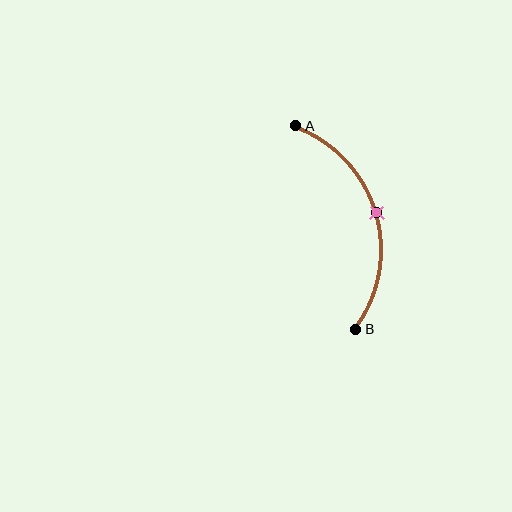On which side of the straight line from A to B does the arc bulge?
The arc bulges to the right of the straight line connecting A and B.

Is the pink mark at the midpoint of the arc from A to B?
Yes. The pink mark lies on the arc at equal arc-length from both A and B — it is the arc midpoint.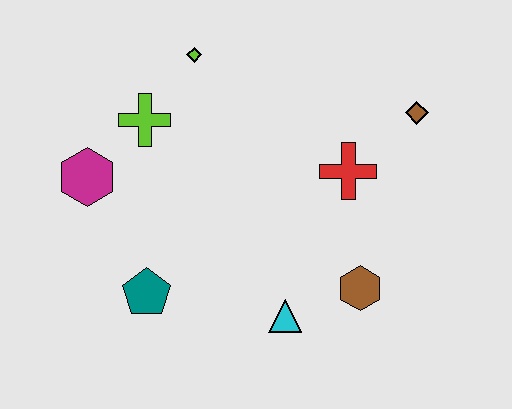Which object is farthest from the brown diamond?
The magenta hexagon is farthest from the brown diamond.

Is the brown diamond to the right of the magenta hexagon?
Yes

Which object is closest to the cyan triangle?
The brown hexagon is closest to the cyan triangle.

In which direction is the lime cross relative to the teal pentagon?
The lime cross is above the teal pentagon.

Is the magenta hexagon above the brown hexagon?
Yes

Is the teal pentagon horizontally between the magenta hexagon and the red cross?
Yes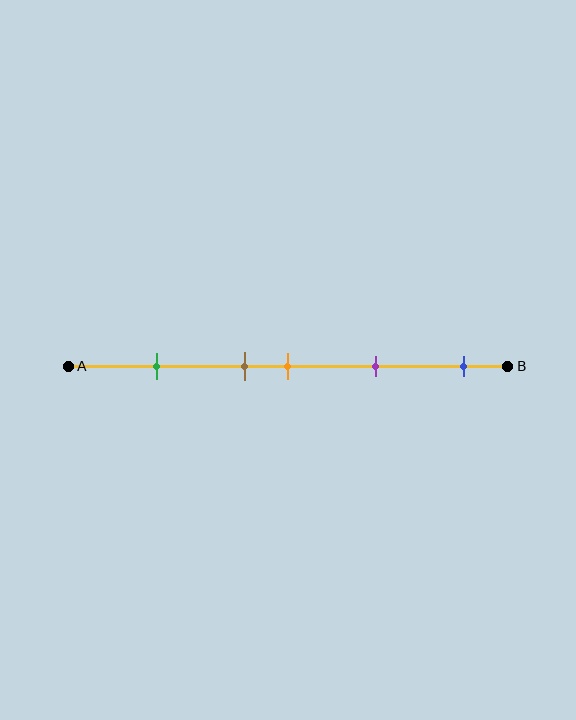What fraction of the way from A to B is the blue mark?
The blue mark is approximately 90% (0.9) of the way from A to B.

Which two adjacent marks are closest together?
The brown and orange marks are the closest adjacent pair.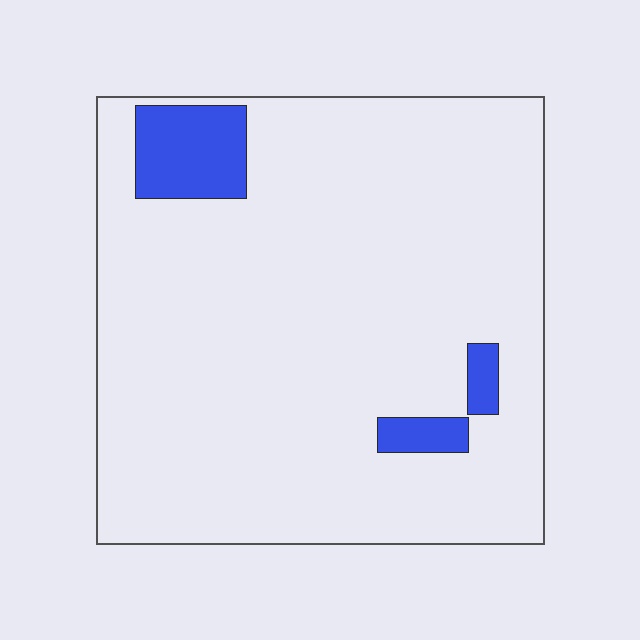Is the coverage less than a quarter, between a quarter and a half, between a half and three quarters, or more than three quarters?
Less than a quarter.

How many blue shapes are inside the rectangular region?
3.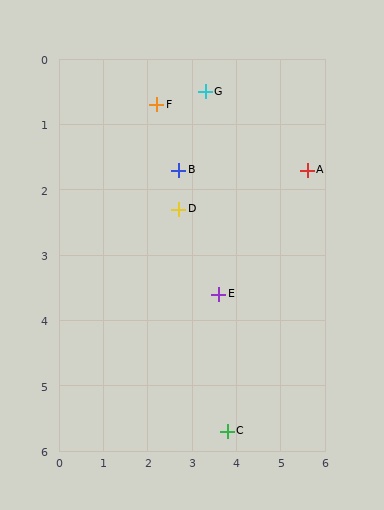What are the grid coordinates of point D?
Point D is at approximately (2.7, 2.3).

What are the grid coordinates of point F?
Point F is at approximately (2.2, 0.7).